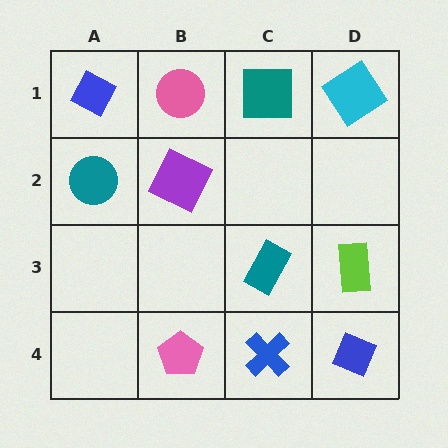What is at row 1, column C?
A teal square.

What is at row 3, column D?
A lime rectangle.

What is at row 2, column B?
A purple square.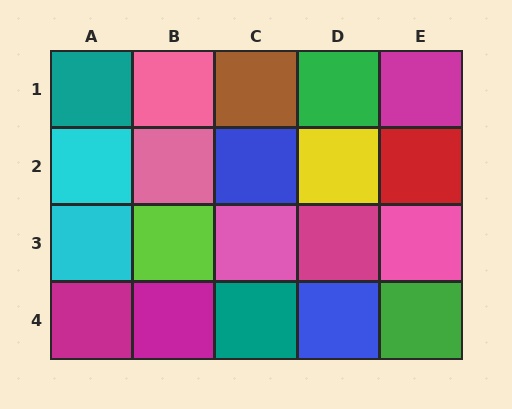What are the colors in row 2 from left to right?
Cyan, pink, blue, yellow, red.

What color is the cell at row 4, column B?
Magenta.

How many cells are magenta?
4 cells are magenta.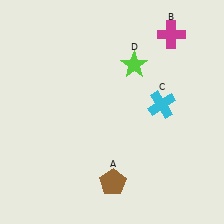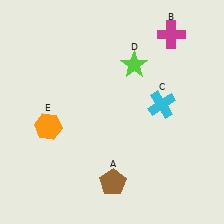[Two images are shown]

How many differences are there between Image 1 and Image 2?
There is 1 difference between the two images.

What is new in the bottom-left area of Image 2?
An orange hexagon (E) was added in the bottom-left area of Image 2.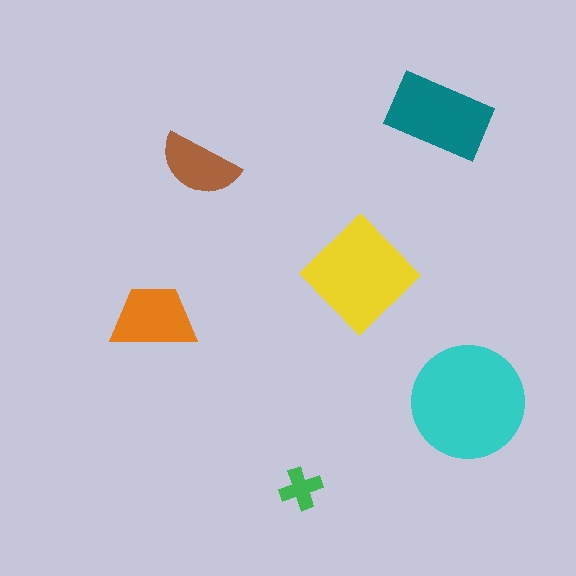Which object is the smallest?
The green cross.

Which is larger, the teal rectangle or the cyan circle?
The cyan circle.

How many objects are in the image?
There are 6 objects in the image.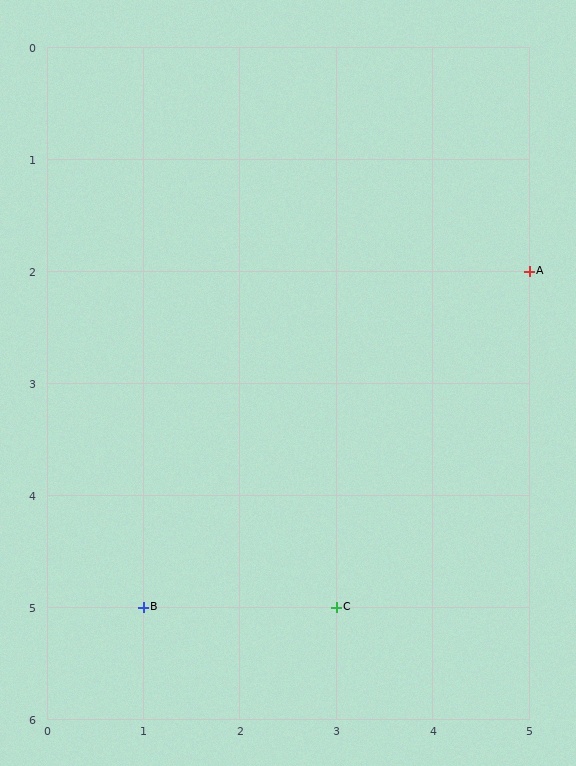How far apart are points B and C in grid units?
Points B and C are 2 columns apart.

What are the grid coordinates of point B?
Point B is at grid coordinates (1, 5).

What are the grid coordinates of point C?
Point C is at grid coordinates (3, 5).